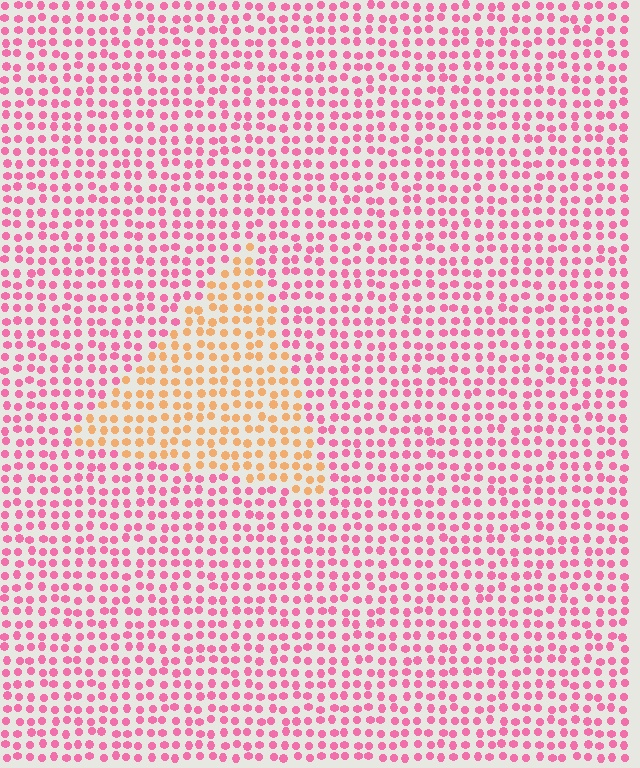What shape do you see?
I see a triangle.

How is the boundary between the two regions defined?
The boundary is defined purely by a slight shift in hue (about 56 degrees). Spacing, size, and orientation are identical on both sides.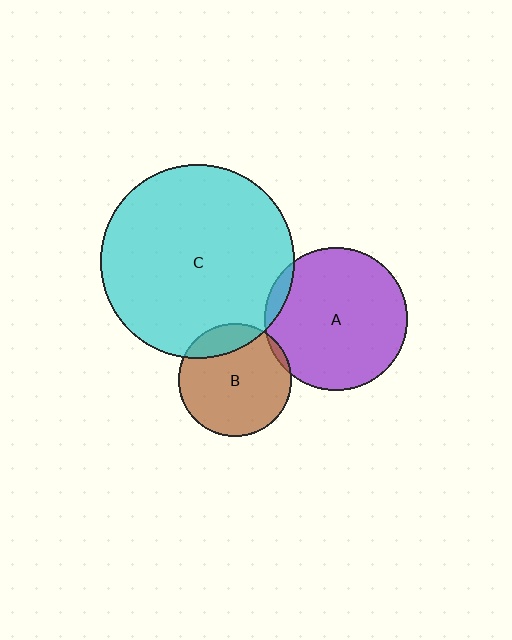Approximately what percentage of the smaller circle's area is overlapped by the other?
Approximately 15%.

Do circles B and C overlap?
Yes.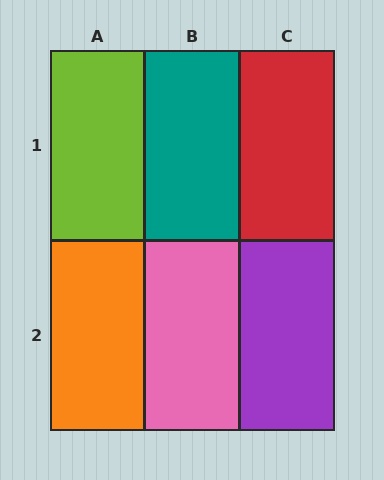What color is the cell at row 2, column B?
Pink.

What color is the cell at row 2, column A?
Orange.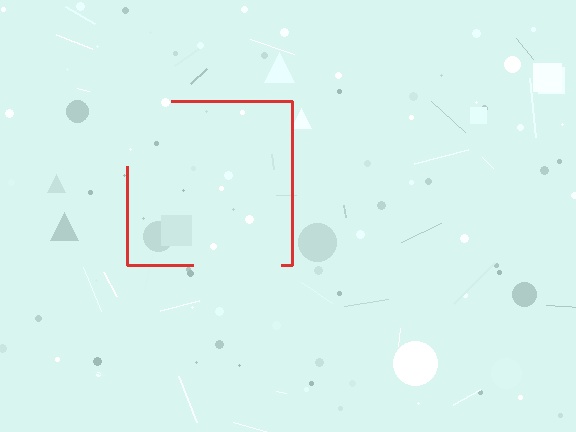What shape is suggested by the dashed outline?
The dashed outline suggests a square.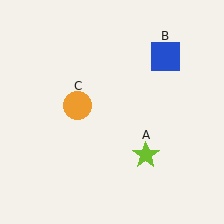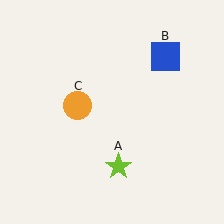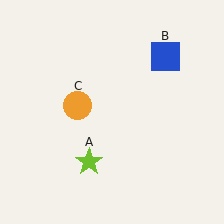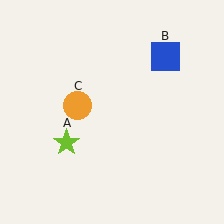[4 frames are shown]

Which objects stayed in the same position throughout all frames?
Blue square (object B) and orange circle (object C) remained stationary.